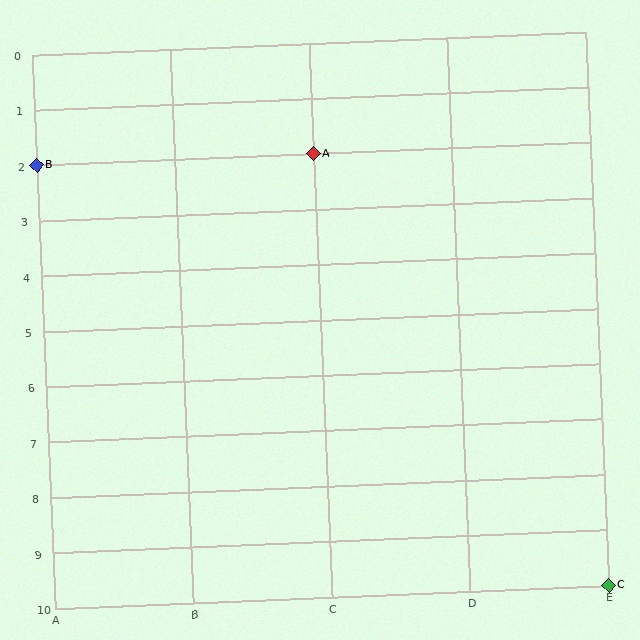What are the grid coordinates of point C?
Point C is at grid coordinates (E, 10).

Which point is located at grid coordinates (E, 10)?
Point C is at (E, 10).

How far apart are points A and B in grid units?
Points A and B are 2 columns apart.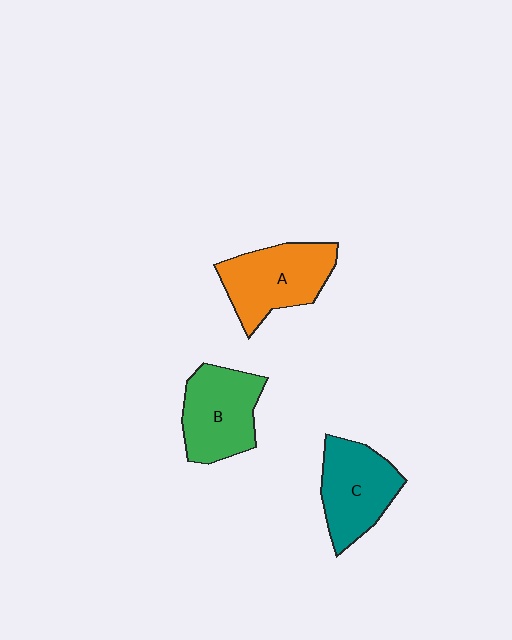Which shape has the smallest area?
Shape C (teal).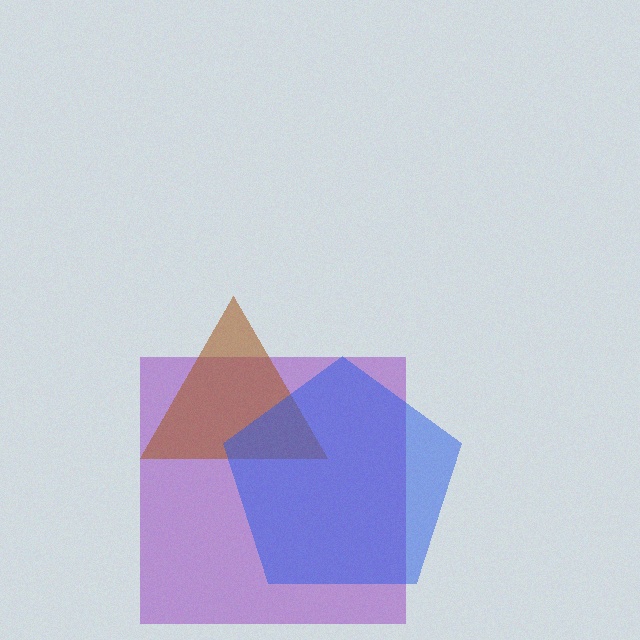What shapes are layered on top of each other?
The layered shapes are: a purple square, a brown triangle, a blue pentagon.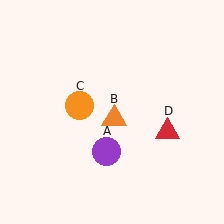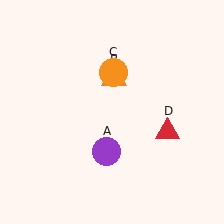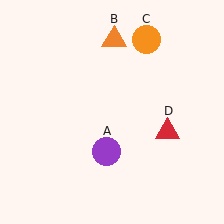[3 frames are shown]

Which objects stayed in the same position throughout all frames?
Purple circle (object A) and red triangle (object D) remained stationary.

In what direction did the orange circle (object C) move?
The orange circle (object C) moved up and to the right.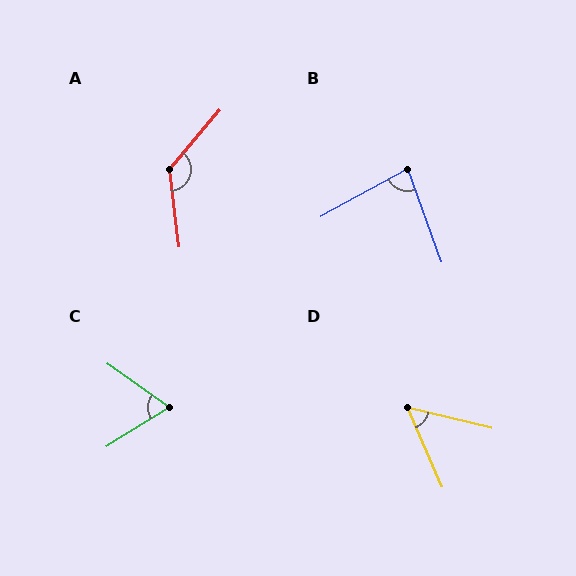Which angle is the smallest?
D, at approximately 53 degrees.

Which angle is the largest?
A, at approximately 133 degrees.